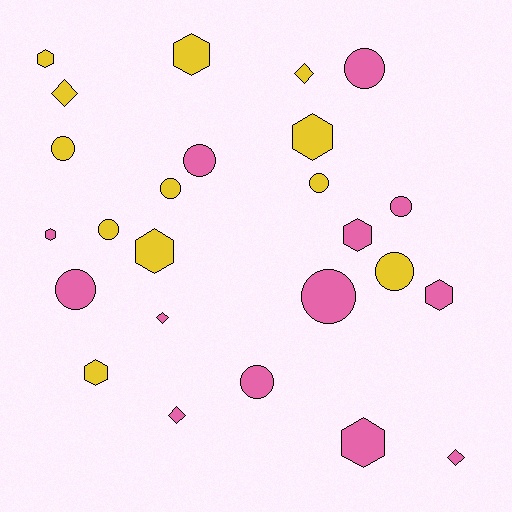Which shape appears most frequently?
Circle, with 11 objects.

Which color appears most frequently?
Pink, with 13 objects.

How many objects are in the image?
There are 25 objects.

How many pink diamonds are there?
There are 3 pink diamonds.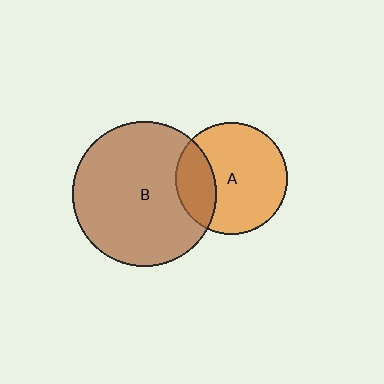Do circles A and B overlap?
Yes.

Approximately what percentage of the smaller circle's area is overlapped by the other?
Approximately 25%.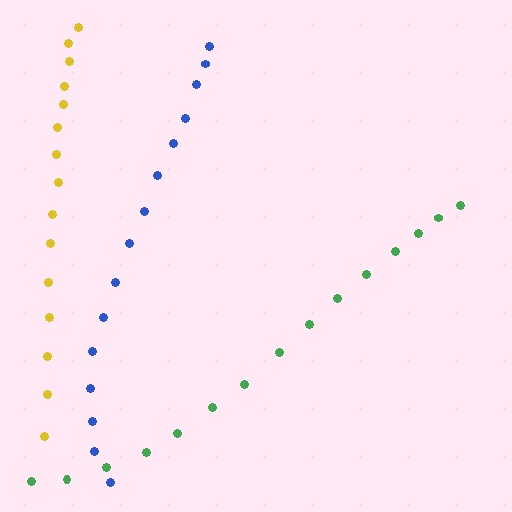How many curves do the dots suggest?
There are 3 distinct paths.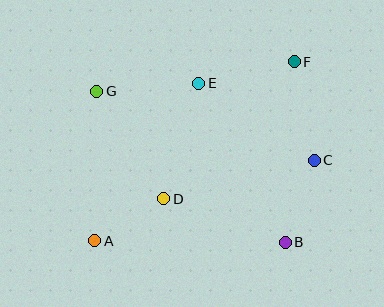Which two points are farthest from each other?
Points A and F are farthest from each other.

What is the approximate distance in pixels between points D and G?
The distance between D and G is approximately 127 pixels.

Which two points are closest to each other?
Points A and D are closest to each other.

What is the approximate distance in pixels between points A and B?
The distance between A and B is approximately 190 pixels.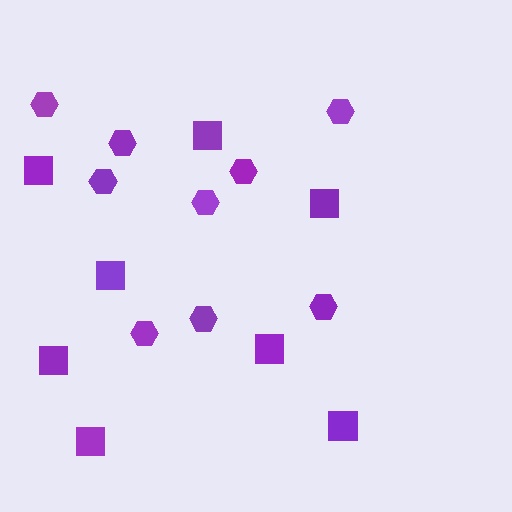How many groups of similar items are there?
There are 2 groups: one group of hexagons (9) and one group of squares (8).